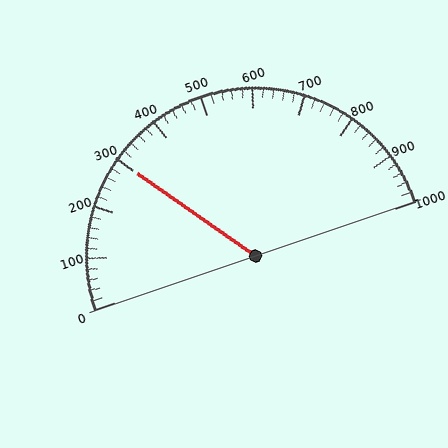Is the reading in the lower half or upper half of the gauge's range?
The reading is in the lower half of the range (0 to 1000).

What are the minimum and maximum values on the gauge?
The gauge ranges from 0 to 1000.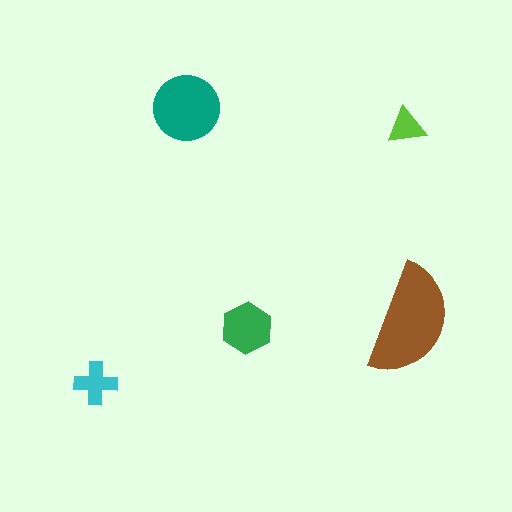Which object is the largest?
The brown semicircle.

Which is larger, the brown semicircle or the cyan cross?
The brown semicircle.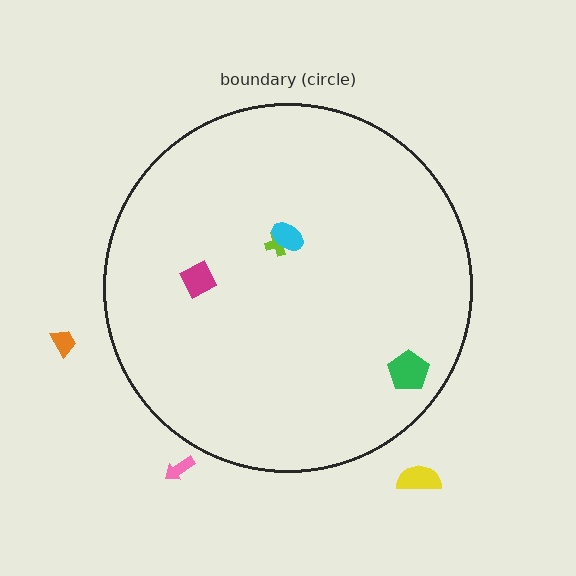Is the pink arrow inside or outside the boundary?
Outside.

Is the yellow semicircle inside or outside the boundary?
Outside.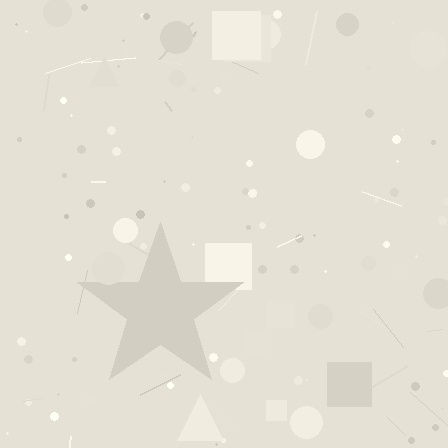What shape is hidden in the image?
A star is hidden in the image.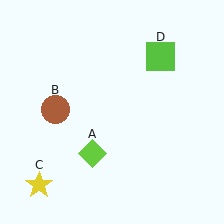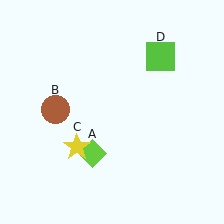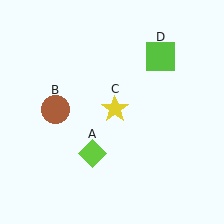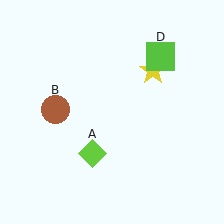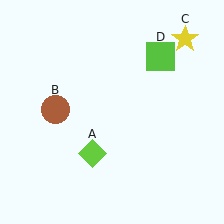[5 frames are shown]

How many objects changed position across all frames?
1 object changed position: yellow star (object C).